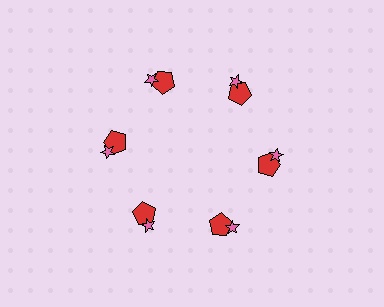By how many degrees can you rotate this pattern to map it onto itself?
The pattern maps onto itself every 60 degrees of rotation.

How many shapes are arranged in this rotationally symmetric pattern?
There are 12 shapes, arranged in 6 groups of 2.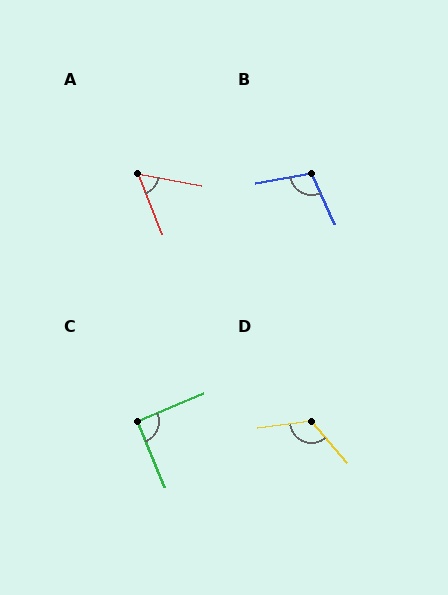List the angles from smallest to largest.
A (58°), C (90°), B (105°), D (123°).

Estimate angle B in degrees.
Approximately 105 degrees.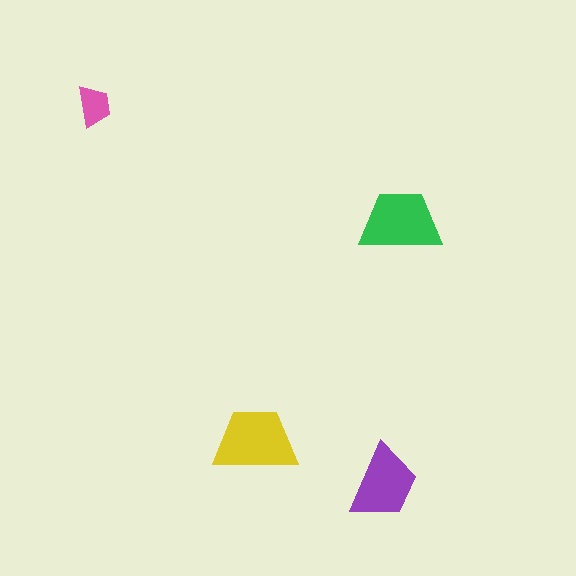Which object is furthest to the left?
The pink trapezoid is leftmost.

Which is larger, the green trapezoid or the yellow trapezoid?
The yellow one.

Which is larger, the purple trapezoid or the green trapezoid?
The green one.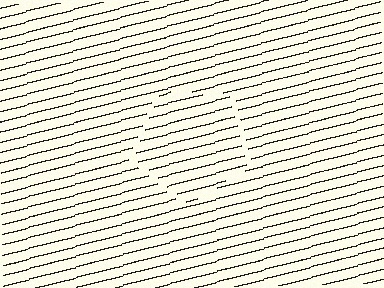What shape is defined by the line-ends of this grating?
An illusory pentagon. The interior of the shape contains the same grating, shifted by half a period — the contour is defined by the phase discontinuity where line-ends from the inner and outer gratings abut.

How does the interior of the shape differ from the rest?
The interior of the shape contains the same grating, shifted by half a period — the contour is defined by the phase discontinuity where line-ends from the inner and outer gratings abut.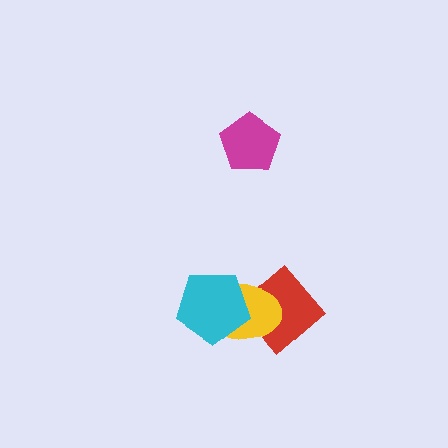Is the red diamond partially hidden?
Yes, it is partially covered by another shape.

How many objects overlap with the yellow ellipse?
2 objects overlap with the yellow ellipse.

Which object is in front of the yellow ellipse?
The cyan pentagon is in front of the yellow ellipse.